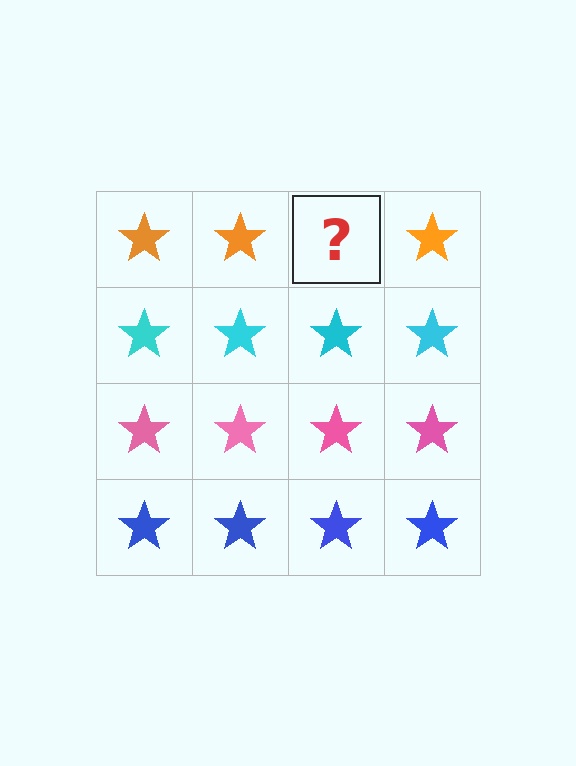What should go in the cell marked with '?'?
The missing cell should contain an orange star.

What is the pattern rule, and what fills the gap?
The rule is that each row has a consistent color. The gap should be filled with an orange star.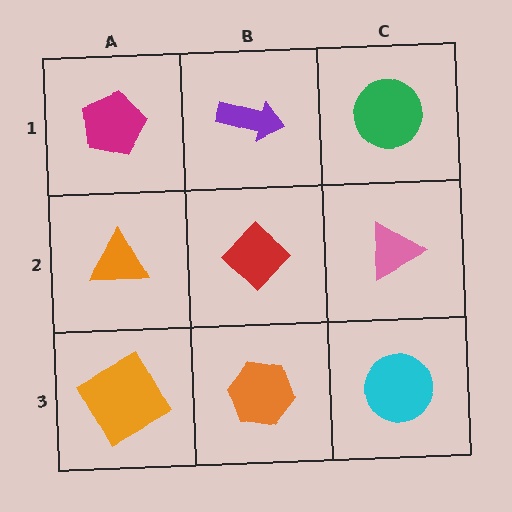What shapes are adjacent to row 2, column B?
A purple arrow (row 1, column B), an orange hexagon (row 3, column B), an orange triangle (row 2, column A), a pink triangle (row 2, column C).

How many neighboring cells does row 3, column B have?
3.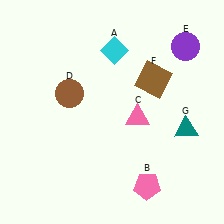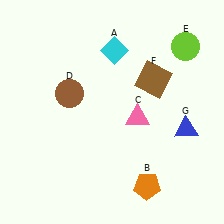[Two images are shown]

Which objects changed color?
B changed from pink to orange. E changed from purple to lime. G changed from teal to blue.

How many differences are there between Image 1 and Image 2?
There are 3 differences between the two images.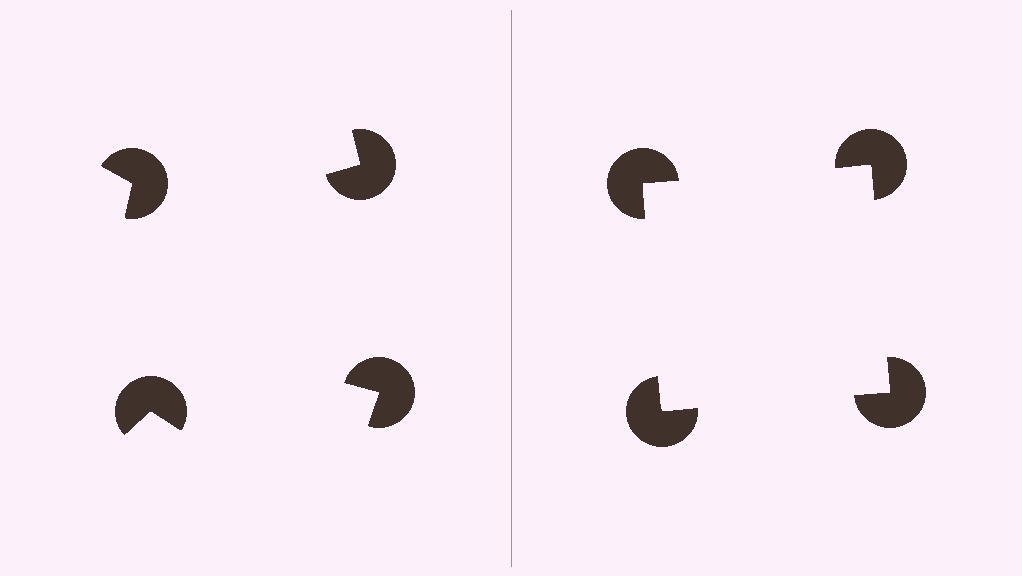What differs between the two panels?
The pac-man discs are positioned identically on both sides; only the wedge orientations differ. On the right they align to a square; on the left they are misaligned.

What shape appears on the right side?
An illusory square.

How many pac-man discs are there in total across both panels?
8 — 4 on each side.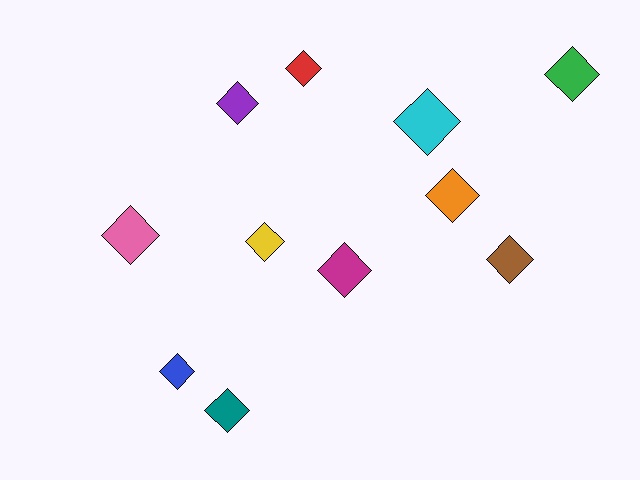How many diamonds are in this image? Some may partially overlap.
There are 11 diamonds.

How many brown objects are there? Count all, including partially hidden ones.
There is 1 brown object.